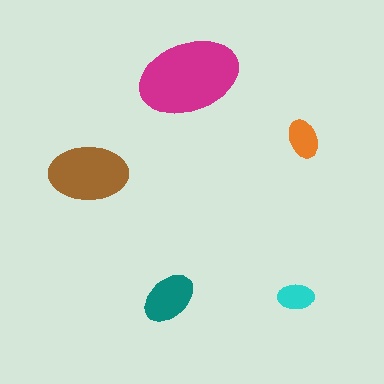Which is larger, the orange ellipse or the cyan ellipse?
The orange one.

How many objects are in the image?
There are 5 objects in the image.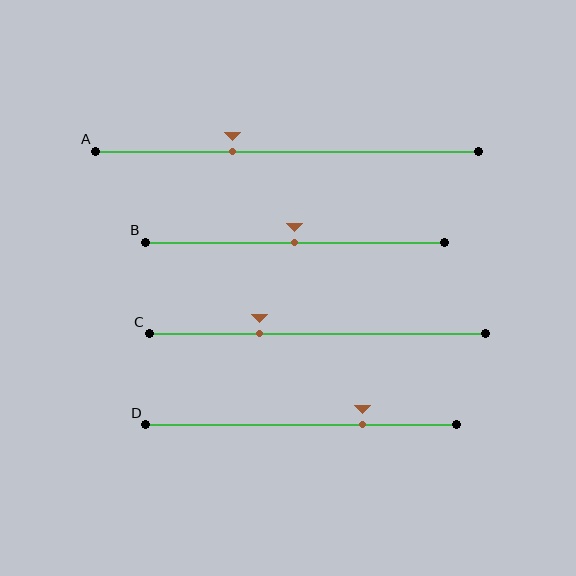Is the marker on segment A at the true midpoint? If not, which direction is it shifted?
No, the marker on segment A is shifted to the left by about 14% of the segment length.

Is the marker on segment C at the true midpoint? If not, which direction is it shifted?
No, the marker on segment C is shifted to the left by about 17% of the segment length.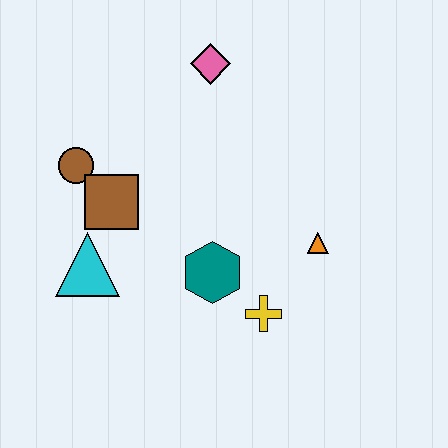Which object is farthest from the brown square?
The orange triangle is farthest from the brown square.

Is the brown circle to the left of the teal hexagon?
Yes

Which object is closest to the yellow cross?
The teal hexagon is closest to the yellow cross.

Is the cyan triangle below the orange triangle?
Yes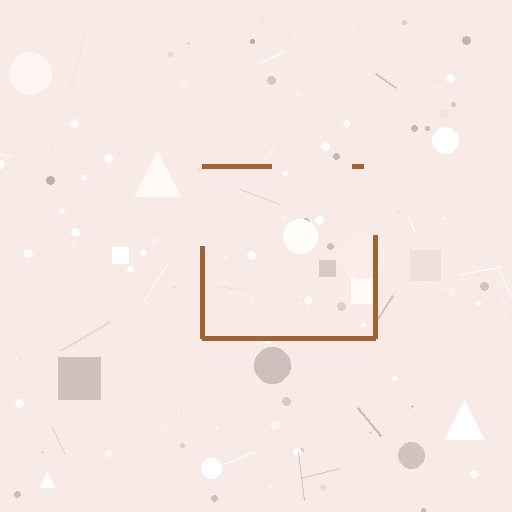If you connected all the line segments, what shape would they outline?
They would outline a square.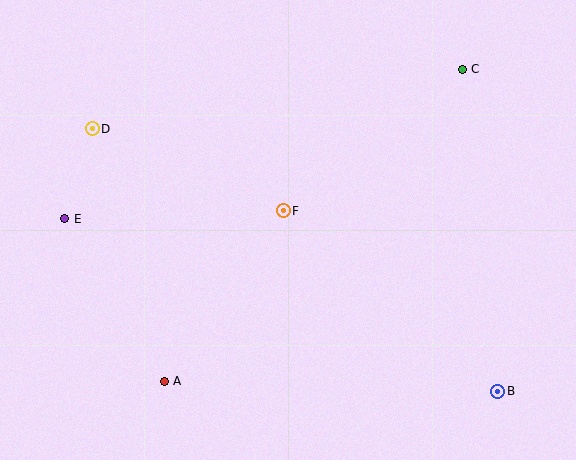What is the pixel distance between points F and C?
The distance between F and C is 228 pixels.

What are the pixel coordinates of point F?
Point F is at (283, 211).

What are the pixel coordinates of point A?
Point A is at (164, 381).